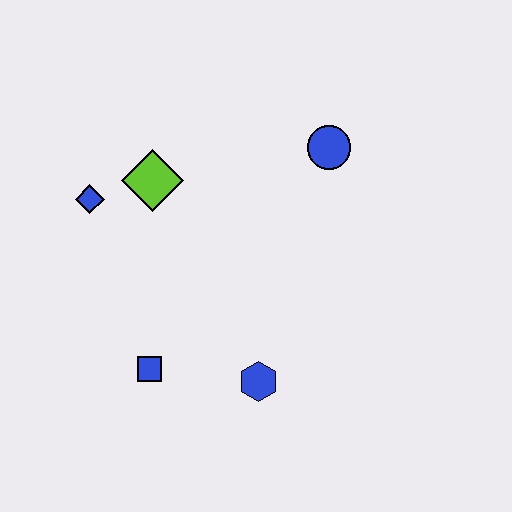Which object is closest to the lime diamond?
The blue diamond is closest to the lime diamond.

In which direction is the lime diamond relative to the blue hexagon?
The lime diamond is above the blue hexagon.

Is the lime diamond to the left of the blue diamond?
No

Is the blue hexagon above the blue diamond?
No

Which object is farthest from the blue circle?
The blue square is farthest from the blue circle.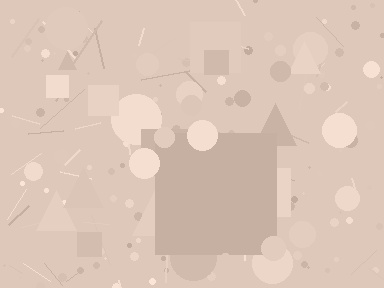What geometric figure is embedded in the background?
A square is embedded in the background.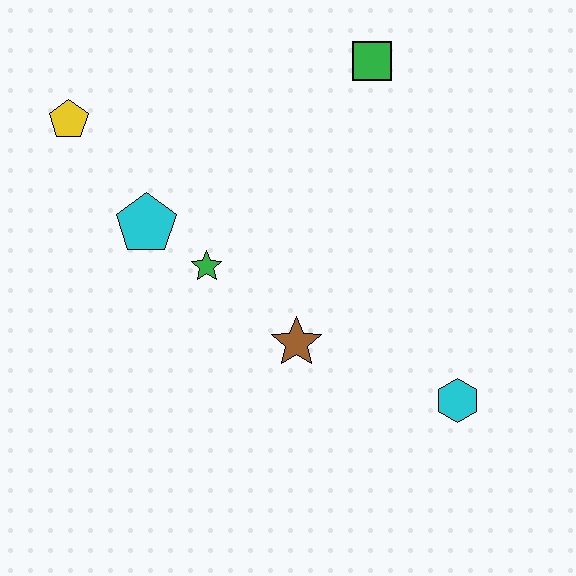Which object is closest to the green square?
The green star is closest to the green square.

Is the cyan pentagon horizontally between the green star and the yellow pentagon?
Yes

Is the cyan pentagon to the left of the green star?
Yes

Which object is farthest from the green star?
The cyan hexagon is farthest from the green star.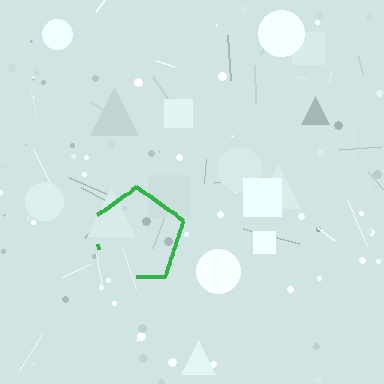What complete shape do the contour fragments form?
The contour fragments form a pentagon.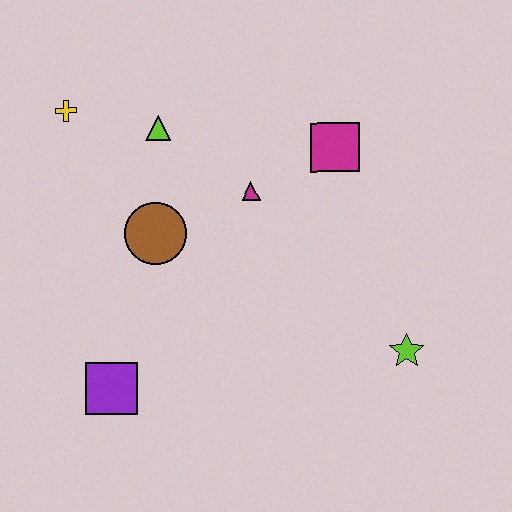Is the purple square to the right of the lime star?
No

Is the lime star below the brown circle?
Yes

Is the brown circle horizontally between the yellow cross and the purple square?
No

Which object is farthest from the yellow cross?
The lime star is farthest from the yellow cross.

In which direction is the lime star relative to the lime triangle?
The lime star is to the right of the lime triangle.